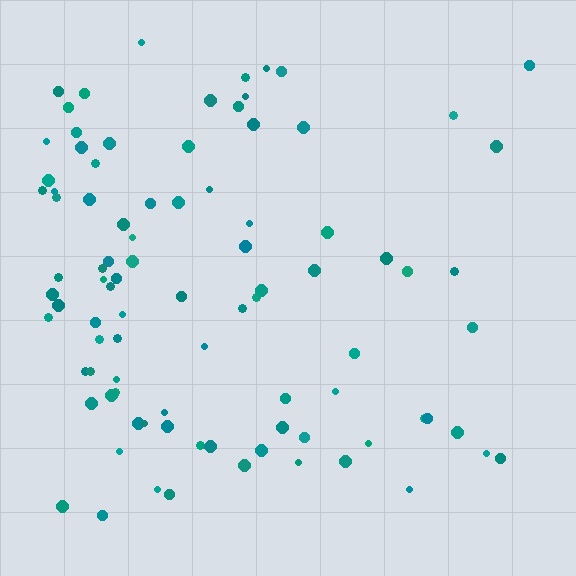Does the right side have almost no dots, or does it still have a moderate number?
Still a moderate number, just noticeably fewer than the left.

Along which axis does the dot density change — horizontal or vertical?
Horizontal.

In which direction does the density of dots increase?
From right to left, with the left side densest.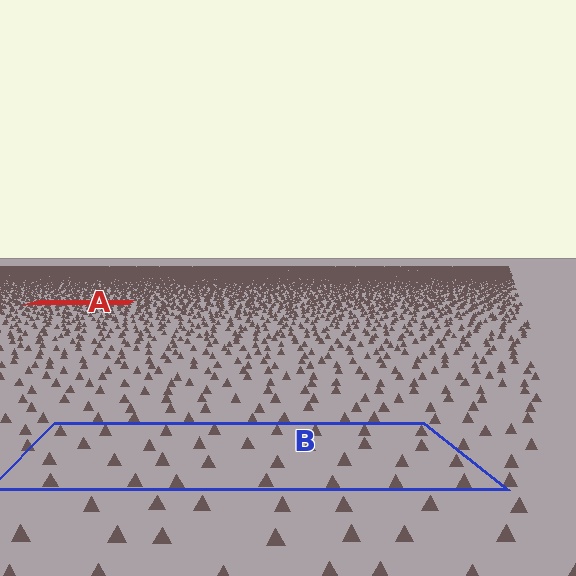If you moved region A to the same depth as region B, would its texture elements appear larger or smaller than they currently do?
They would appear larger. At a closer depth, the same texture elements are projected at a bigger on-screen size.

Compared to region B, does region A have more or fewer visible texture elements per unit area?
Region A has more texture elements per unit area — they are packed more densely because it is farther away.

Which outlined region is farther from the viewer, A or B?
Region A is farther from the viewer — the texture elements inside it appear smaller and more densely packed.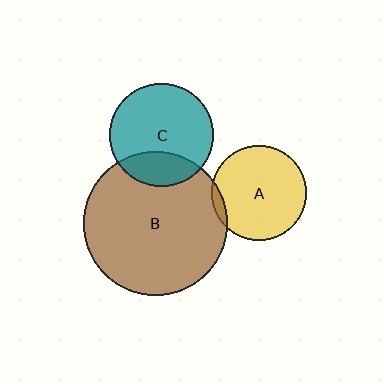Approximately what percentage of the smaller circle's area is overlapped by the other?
Approximately 5%.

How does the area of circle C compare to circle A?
Approximately 1.2 times.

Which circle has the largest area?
Circle B (brown).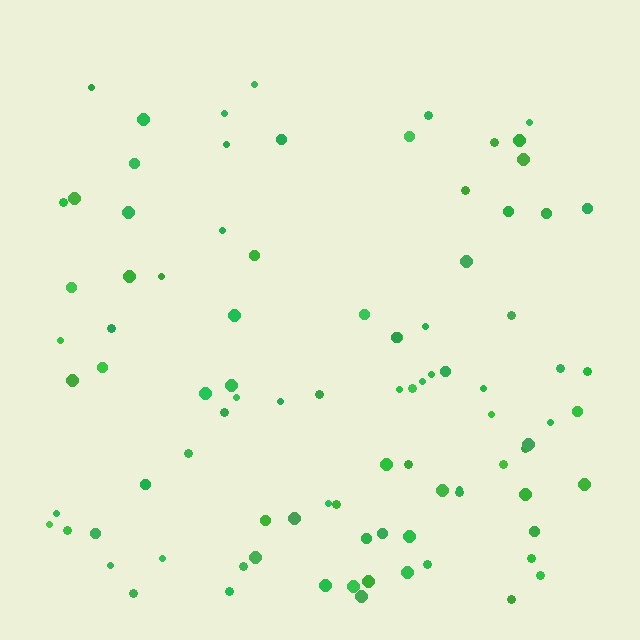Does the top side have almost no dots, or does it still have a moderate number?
Still a moderate number, just noticeably fewer than the bottom.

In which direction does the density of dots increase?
From top to bottom, with the bottom side densest.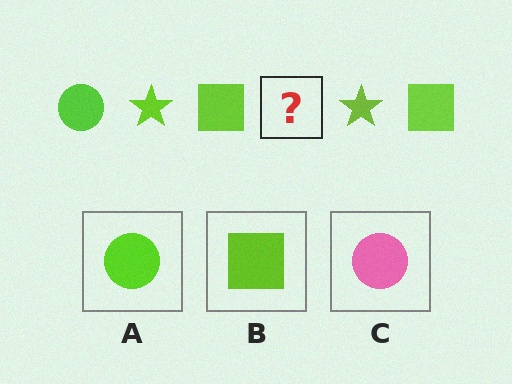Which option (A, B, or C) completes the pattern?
A.